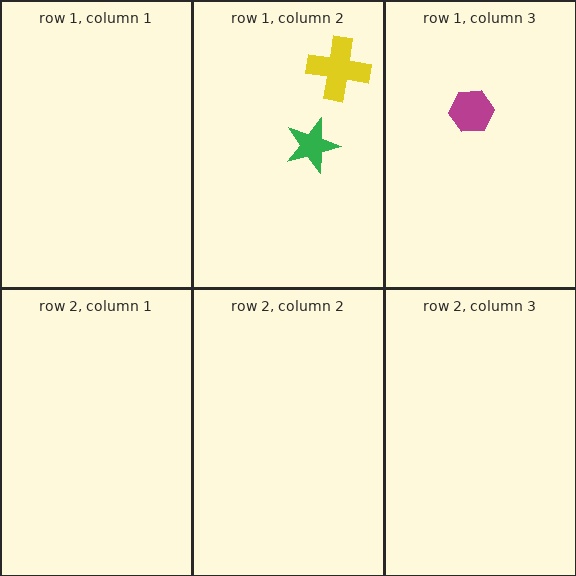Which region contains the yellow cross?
The row 1, column 2 region.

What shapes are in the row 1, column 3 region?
The magenta hexagon.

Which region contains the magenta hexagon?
The row 1, column 3 region.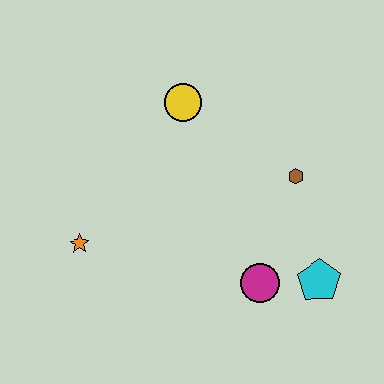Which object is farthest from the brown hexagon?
The orange star is farthest from the brown hexagon.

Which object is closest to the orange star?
The yellow circle is closest to the orange star.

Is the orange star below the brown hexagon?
Yes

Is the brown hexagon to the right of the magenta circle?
Yes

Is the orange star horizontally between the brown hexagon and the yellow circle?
No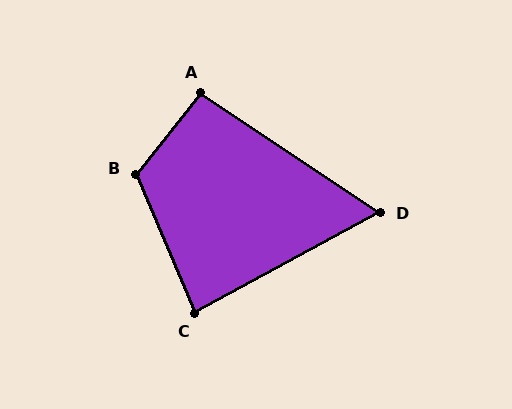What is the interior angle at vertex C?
Approximately 85 degrees (acute).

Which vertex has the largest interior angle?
B, at approximately 118 degrees.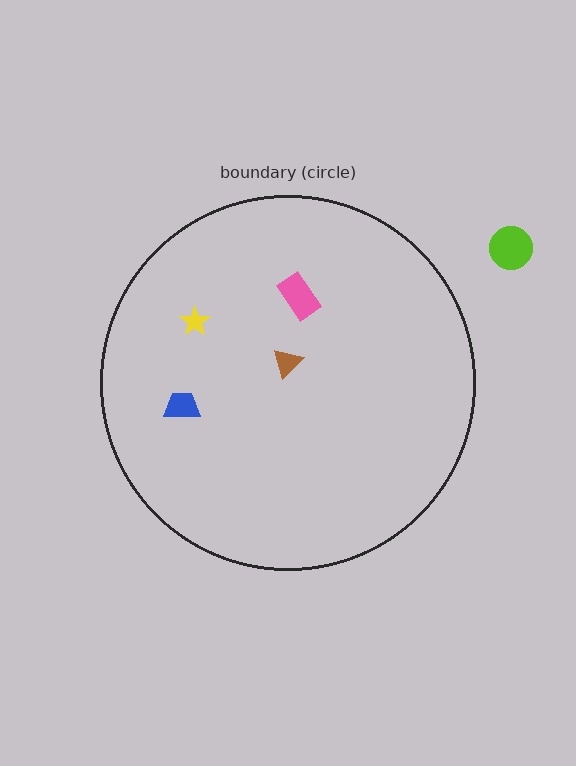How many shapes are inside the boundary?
4 inside, 1 outside.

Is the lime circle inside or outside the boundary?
Outside.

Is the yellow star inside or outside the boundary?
Inside.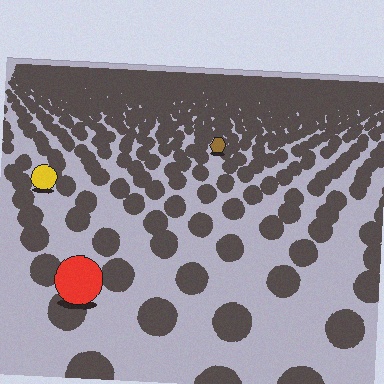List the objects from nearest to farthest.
From nearest to farthest: the red circle, the yellow circle, the brown hexagon.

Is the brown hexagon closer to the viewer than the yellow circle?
No. The yellow circle is closer — you can tell from the texture gradient: the ground texture is coarser near it.